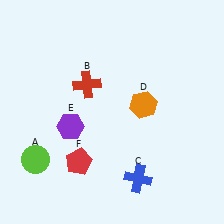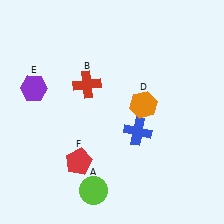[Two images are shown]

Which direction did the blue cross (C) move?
The blue cross (C) moved up.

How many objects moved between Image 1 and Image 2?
3 objects moved between the two images.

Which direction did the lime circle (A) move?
The lime circle (A) moved right.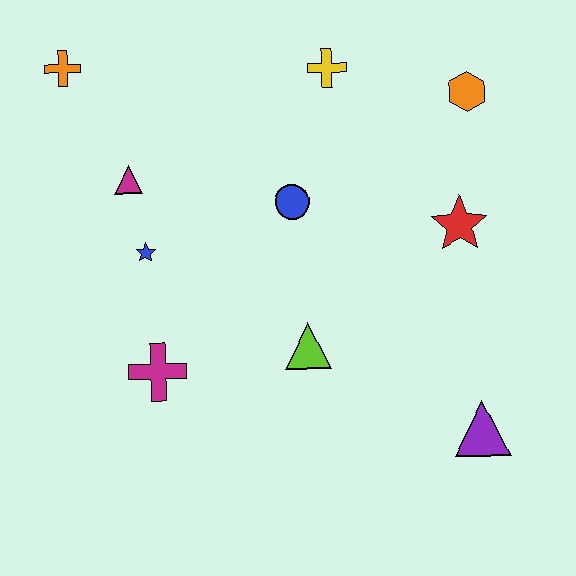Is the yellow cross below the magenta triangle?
No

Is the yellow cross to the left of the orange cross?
No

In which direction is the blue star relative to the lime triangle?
The blue star is to the left of the lime triangle.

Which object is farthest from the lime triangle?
The orange cross is farthest from the lime triangle.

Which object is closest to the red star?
The orange hexagon is closest to the red star.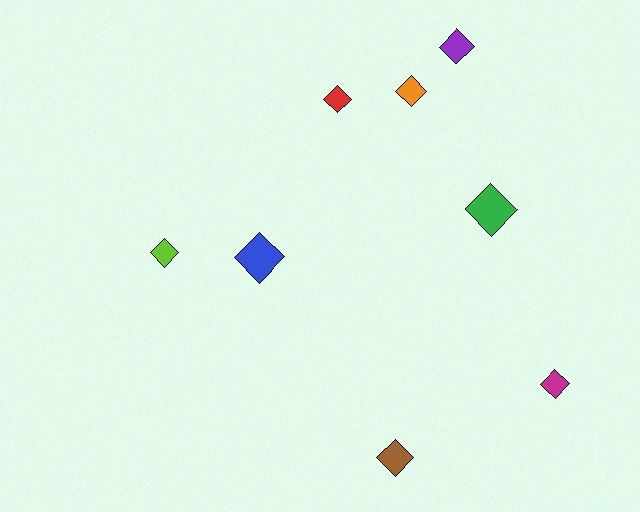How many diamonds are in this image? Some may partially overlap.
There are 8 diamonds.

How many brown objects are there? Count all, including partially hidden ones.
There is 1 brown object.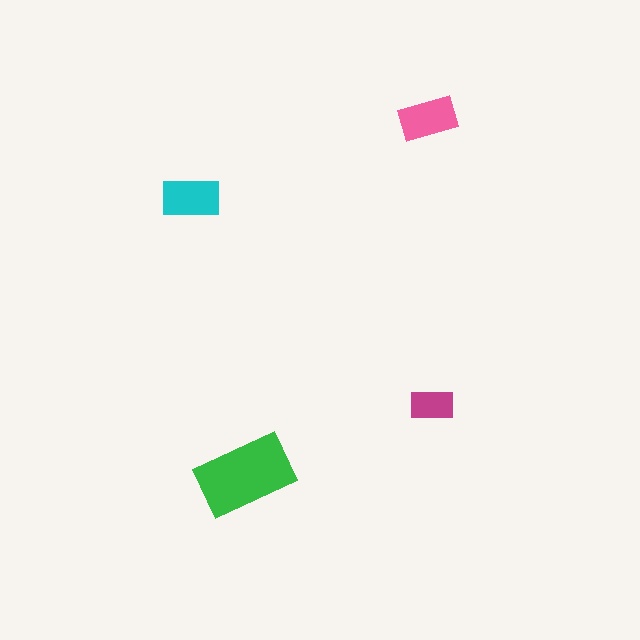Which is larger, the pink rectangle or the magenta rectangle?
The pink one.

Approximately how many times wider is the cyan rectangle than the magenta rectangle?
About 1.5 times wider.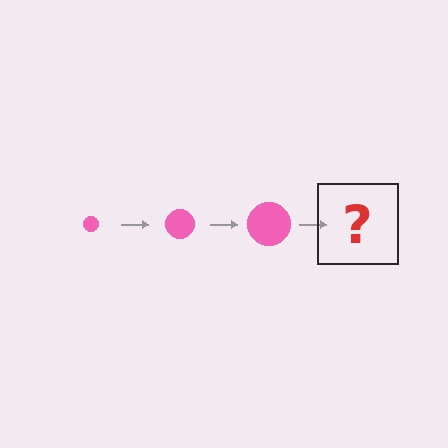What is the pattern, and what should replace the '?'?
The pattern is that the circle gets progressively larger each step. The '?' should be a pink circle, larger than the previous one.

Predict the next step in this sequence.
The next step is a pink circle, larger than the previous one.